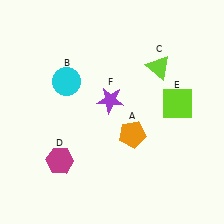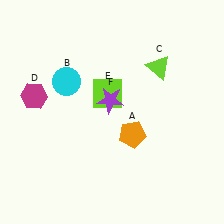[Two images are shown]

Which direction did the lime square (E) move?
The lime square (E) moved left.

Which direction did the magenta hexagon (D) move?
The magenta hexagon (D) moved up.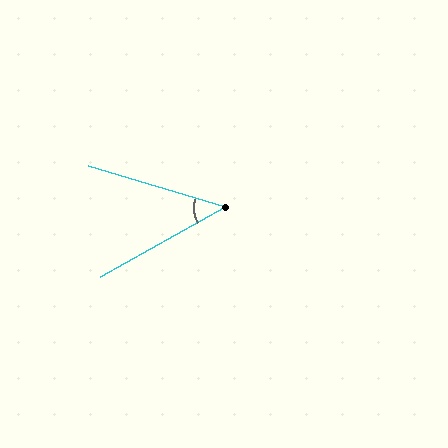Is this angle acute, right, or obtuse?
It is acute.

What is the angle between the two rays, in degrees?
Approximately 46 degrees.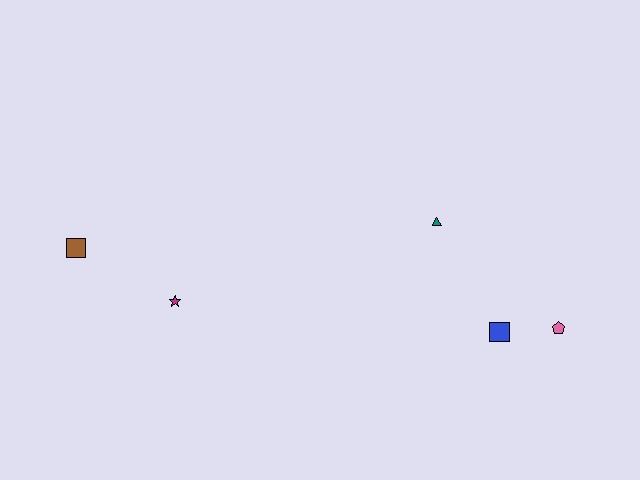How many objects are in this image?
There are 5 objects.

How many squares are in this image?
There are 2 squares.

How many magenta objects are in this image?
There is 1 magenta object.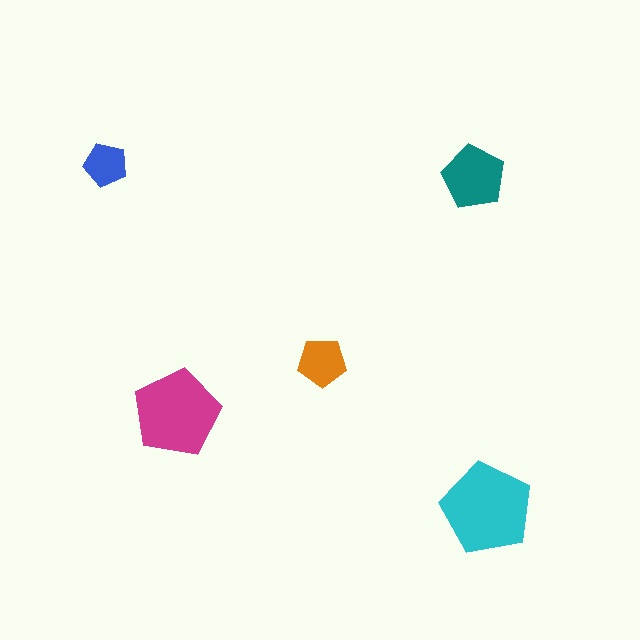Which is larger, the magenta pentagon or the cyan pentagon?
The cyan one.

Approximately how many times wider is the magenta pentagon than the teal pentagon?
About 1.5 times wider.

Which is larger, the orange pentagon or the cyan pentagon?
The cyan one.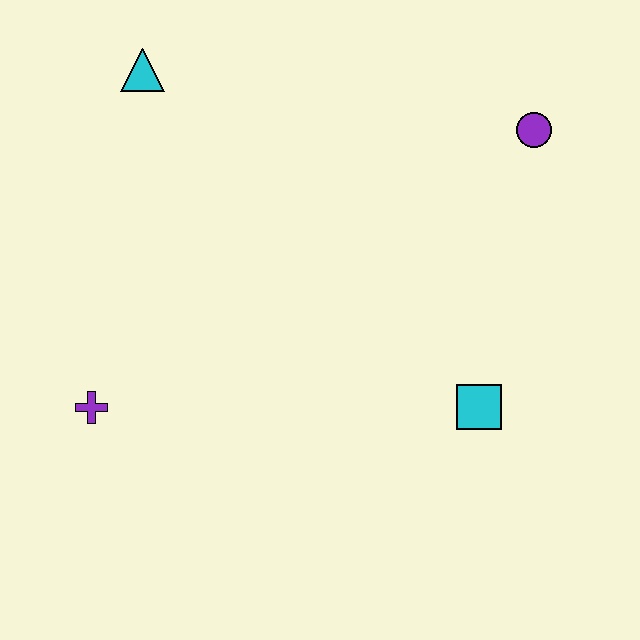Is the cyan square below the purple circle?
Yes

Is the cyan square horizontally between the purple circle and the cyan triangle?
Yes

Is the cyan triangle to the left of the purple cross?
No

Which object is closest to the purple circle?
The cyan square is closest to the purple circle.